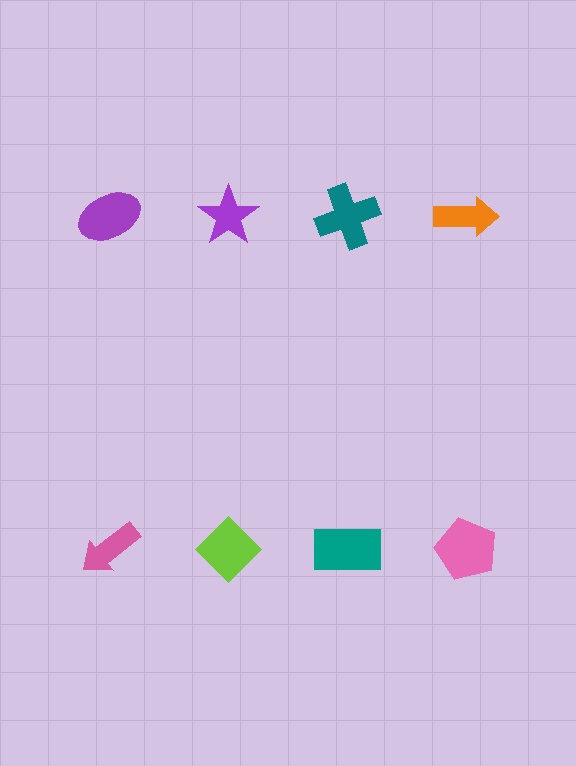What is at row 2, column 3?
A teal rectangle.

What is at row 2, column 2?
A lime diamond.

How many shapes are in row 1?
4 shapes.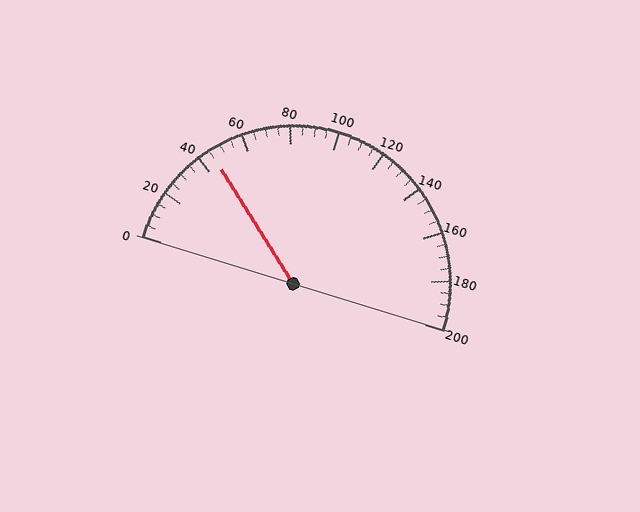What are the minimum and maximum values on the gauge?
The gauge ranges from 0 to 200.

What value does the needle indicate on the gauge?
The needle indicates approximately 45.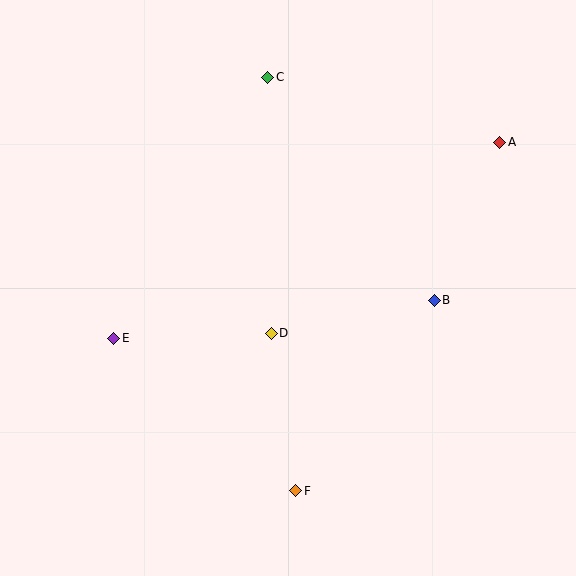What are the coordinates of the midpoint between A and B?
The midpoint between A and B is at (467, 221).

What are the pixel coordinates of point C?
Point C is at (268, 77).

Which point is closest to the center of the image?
Point D at (271, 333) is closest to the center.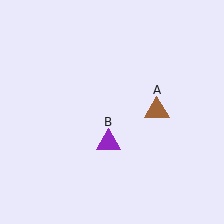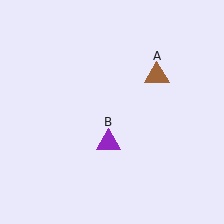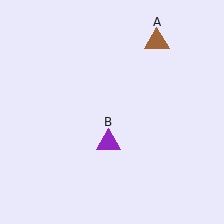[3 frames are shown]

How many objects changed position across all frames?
1 object changed position: brown triangle (object A).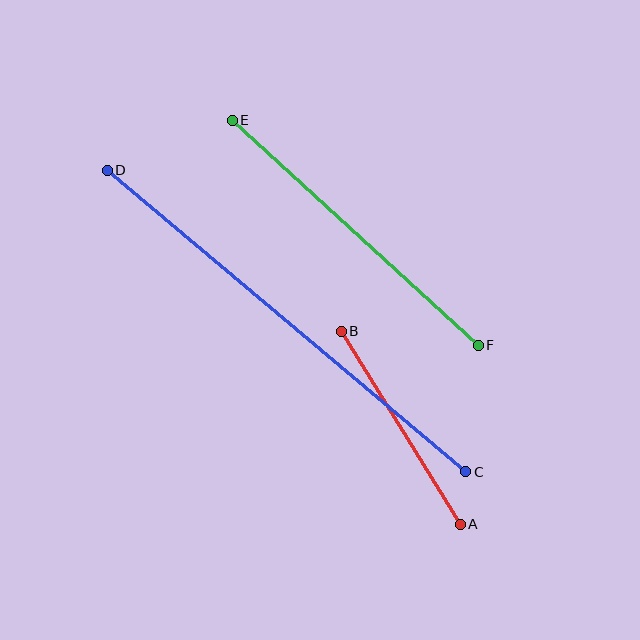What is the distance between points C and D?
The distance is approximately 468 pixels.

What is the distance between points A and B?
The distance is approximately 227 pixels.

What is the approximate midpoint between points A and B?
The midpoint is at approximately (401, 428) pixels.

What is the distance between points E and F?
The distance is approximately 334 pixels.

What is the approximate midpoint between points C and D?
The midpoint is at approximately (286, 321) pixels.